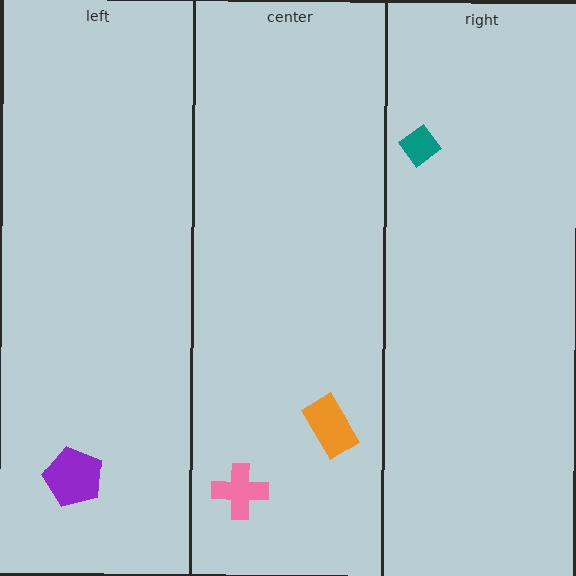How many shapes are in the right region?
1.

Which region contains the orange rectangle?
The center region.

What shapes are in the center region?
The pink cross, the orange rectangle.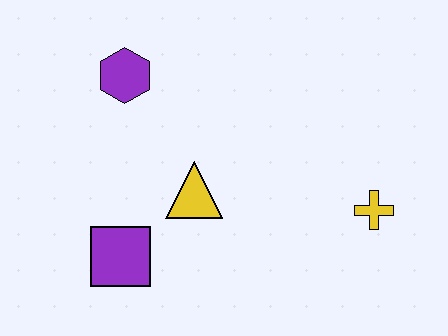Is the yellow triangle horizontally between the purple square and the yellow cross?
Yes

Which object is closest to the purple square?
The yellow triangle is closest to the purple square.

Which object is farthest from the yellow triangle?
The yellow cross is farthest from the yellow triangle.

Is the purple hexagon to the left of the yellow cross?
Yes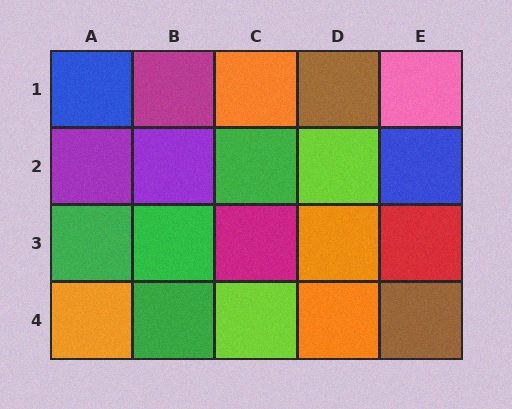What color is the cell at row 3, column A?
Green.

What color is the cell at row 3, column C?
Magenta.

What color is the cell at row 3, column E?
Red.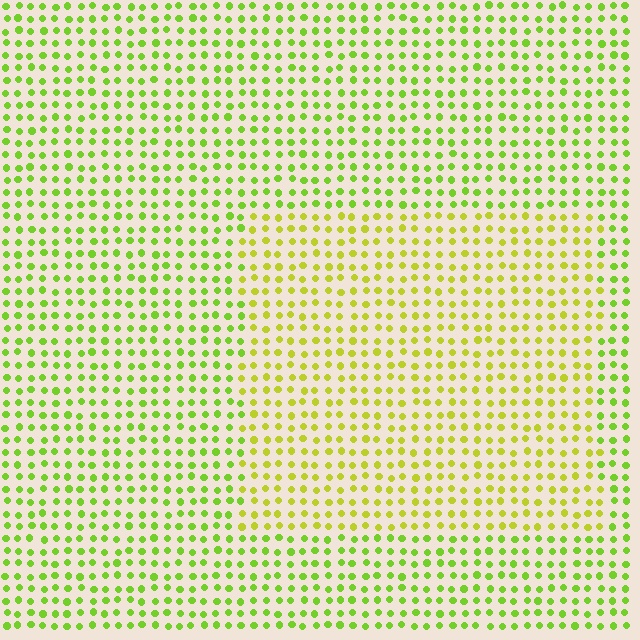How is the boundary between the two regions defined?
The boundary is defined purely by a slight shift in hue (about 26 degrees). Spacing, size, and orientation are identical on both sides.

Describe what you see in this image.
The image is filled with small lime elements in a uniform arrangement. A rectangle-shaped region is visible where the elements are tinted to a slightly different hue, forming a subtle color boundary.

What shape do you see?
I see a rectangle.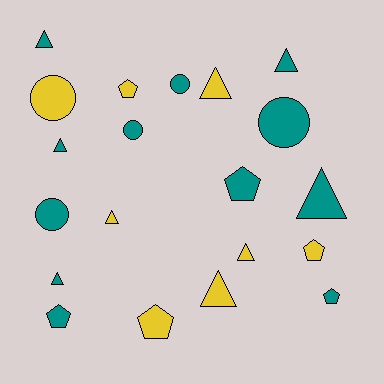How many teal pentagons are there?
There are 3 teal pentagons.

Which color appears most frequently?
Teal, with 12 objects.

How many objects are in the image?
There are 20 objects.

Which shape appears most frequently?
Triangle, with 9 objects.